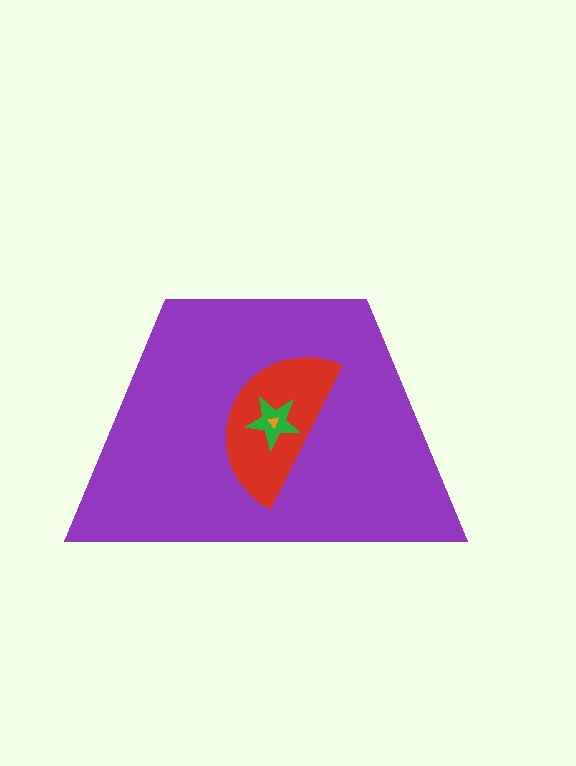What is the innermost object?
The orange triangle.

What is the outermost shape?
The purple trapezoid.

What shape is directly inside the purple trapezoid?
The red semicircle.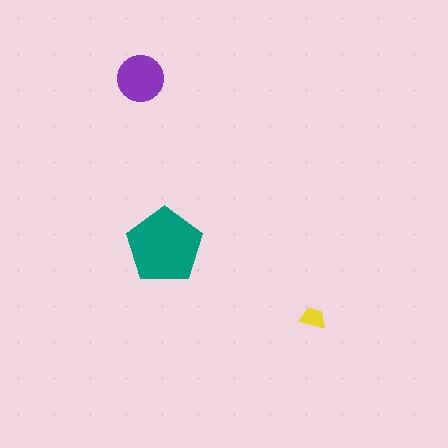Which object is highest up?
The purple circle is topmost.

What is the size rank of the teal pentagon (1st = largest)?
1st.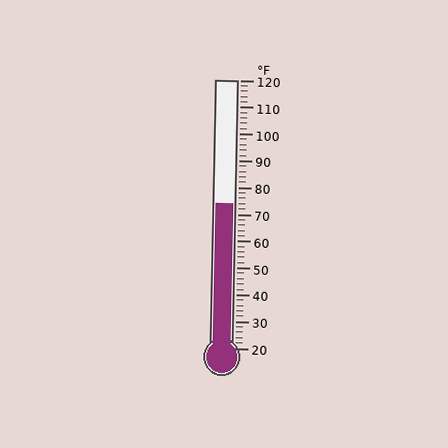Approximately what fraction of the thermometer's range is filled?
The thermometer is filled to approximately 55% of its range.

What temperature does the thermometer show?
The thermometer shows approximately 74°F.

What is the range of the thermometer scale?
The thermometer scale ranges from 20°F to 120°F.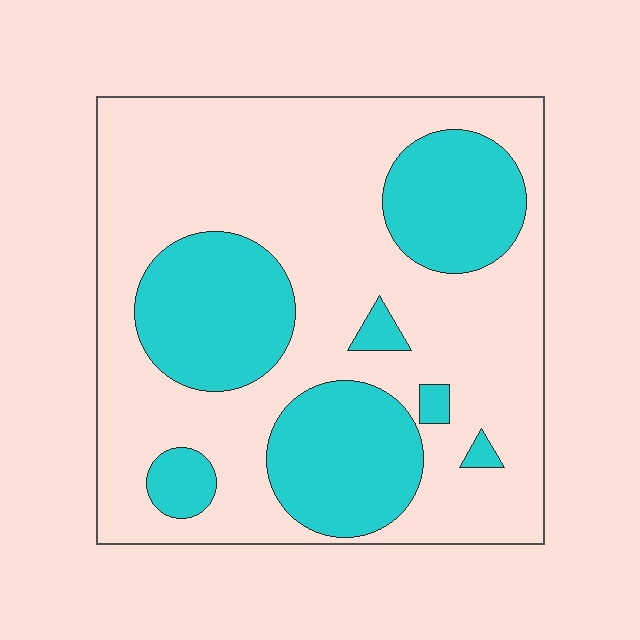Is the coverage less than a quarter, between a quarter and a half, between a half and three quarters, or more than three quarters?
Between a quarter and a half.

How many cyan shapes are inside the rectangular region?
7.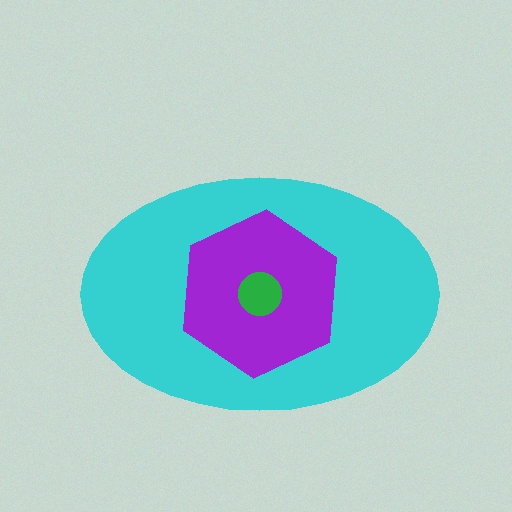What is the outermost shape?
The cyan ellipse.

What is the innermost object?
The green circle.